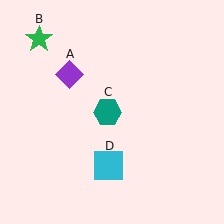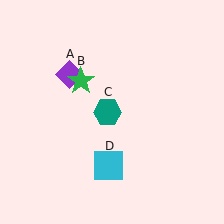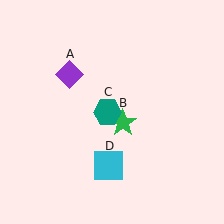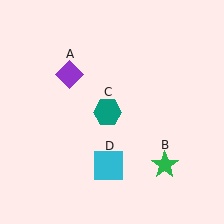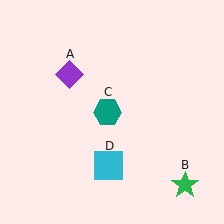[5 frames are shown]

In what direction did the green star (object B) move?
The green star (object B) moved down and to the right.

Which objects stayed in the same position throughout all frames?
Purple diamond (object A) and teal hexagon (object C) and cyan square (object D) remained stationary.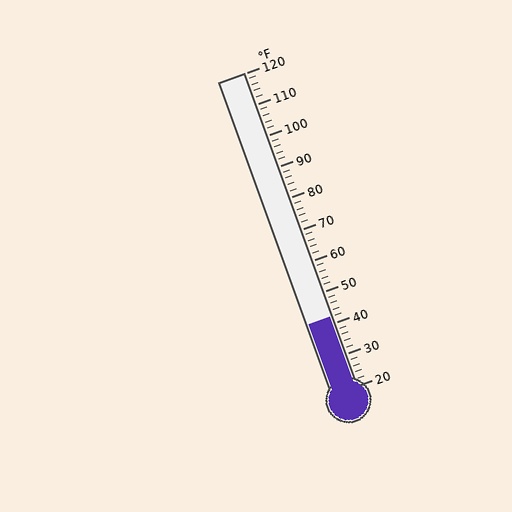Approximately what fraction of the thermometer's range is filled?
The thermometer is filled to approximately 20% of its range.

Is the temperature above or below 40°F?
The temperature is above 40°F.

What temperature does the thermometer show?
The thermometer shows approximately 42°F.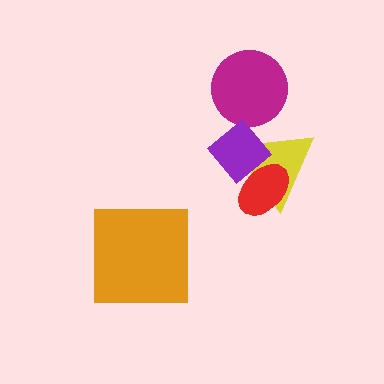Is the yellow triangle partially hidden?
Yes, it is partially covered by another shape.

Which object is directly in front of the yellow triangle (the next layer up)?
The purple diamond is directly in front of the yellow triangle.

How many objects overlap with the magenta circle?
0 objects overlap with the magenta circle.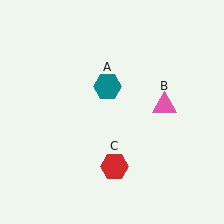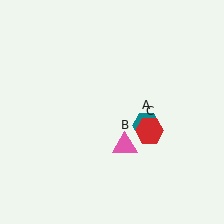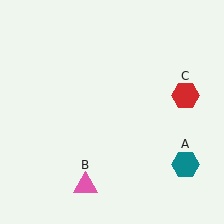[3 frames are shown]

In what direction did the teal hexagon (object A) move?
The teal hexagon (object A) moved down and to the right.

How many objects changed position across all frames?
3 objects changed position: teal hexagon (object A), pink triangle (object B), red hexagon (object C).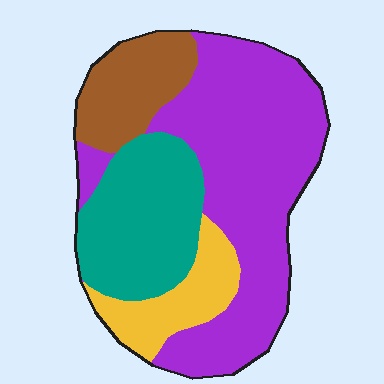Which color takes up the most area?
Purple, at roughly 50%.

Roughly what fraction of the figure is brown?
Brown covers roughly 15% of the figure.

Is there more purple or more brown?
Purple.